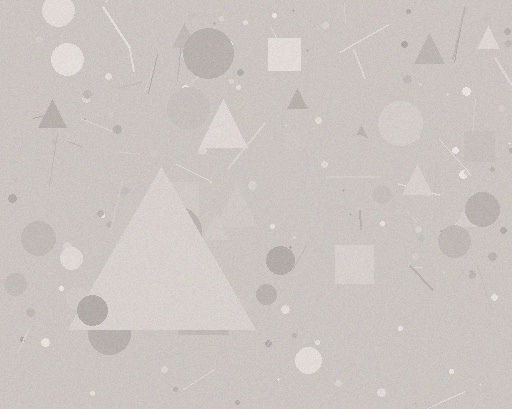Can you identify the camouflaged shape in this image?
The camouflaged shape is a triangle.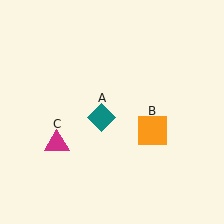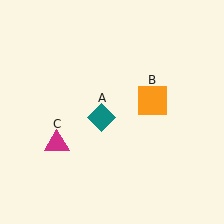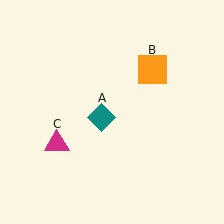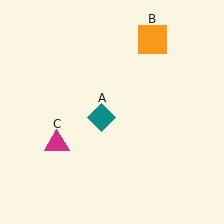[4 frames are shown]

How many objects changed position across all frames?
1 object changed position: orange square (object B).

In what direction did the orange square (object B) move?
The orange square (object B) moved up.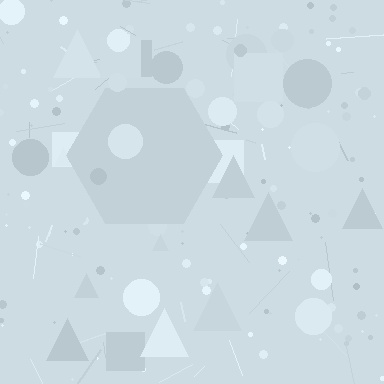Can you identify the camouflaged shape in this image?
The camouflaged shape is a hexagon.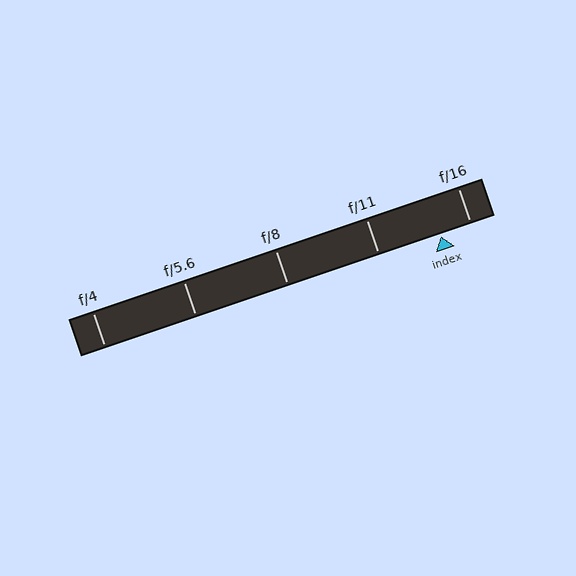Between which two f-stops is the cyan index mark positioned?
The index mark is between f/11 and f/16.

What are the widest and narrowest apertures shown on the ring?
The widest aperture shown is f/4 and the narrowest is f/16.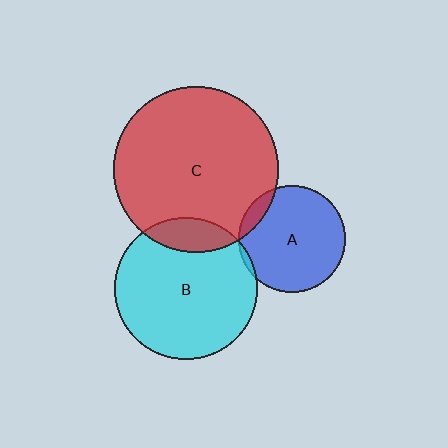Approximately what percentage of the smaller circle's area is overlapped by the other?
Approximately 10%.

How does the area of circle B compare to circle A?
Approximately 1.8 times.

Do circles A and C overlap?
Yes.